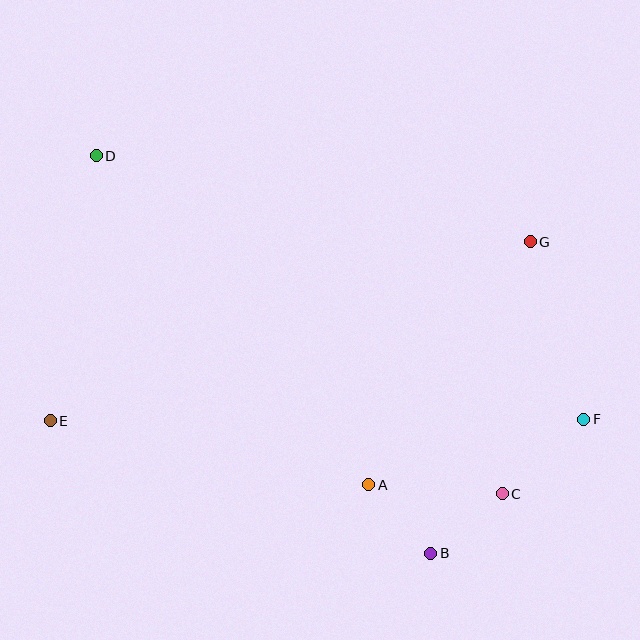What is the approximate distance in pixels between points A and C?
The distance between A and C is approximately 134 pixels.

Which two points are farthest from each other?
Points D and F are farthest from each other.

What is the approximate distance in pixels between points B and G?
The distance between B and G is approximately 327 pixels.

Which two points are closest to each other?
Points A and B are closest to each other.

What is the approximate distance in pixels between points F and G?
The distance between F and G is approximately 185 pixels.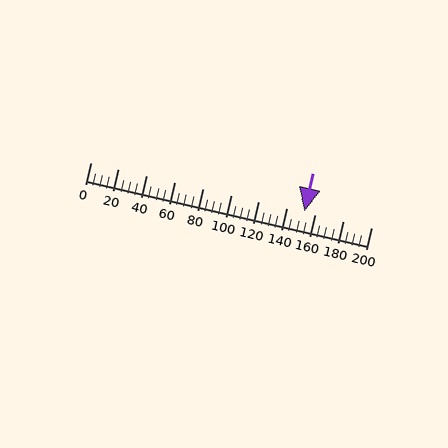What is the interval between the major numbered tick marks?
The major tick marks are spaced 20 units apart.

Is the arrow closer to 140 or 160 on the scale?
The arrow is closer to 160.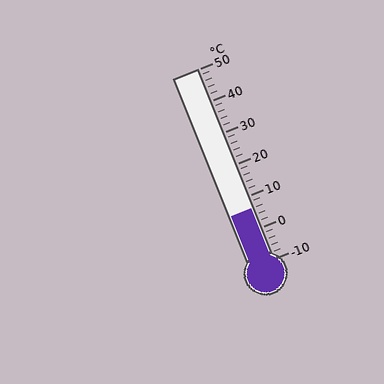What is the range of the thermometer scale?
The thermometer scale ranges from -10°C to 50°C.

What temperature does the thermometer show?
The thermometer shows approximately 6°C.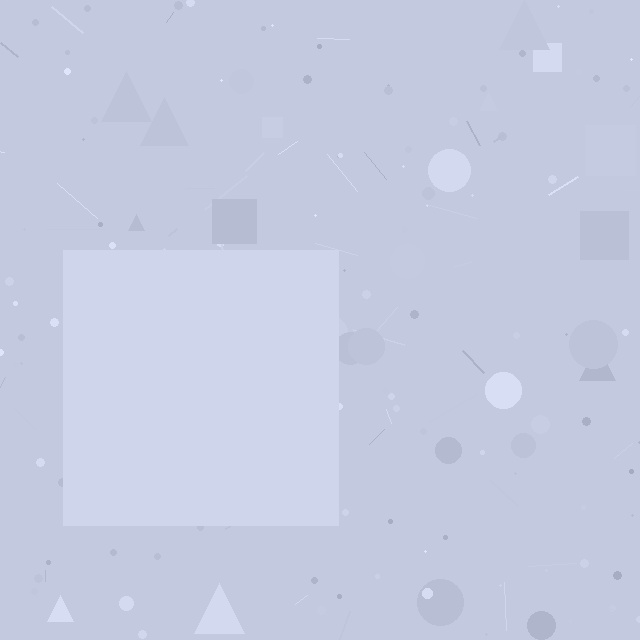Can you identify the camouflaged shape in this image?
The camouflaged shape is a square.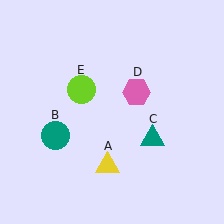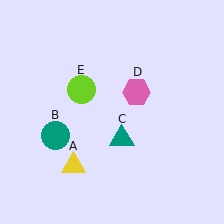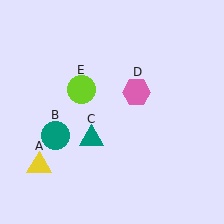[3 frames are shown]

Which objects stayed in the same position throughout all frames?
Teal circle (object B) and pink hexagon (object D) and lime circle (object E) remained stationary.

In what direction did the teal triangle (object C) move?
The teal triangle (object C) moved left.